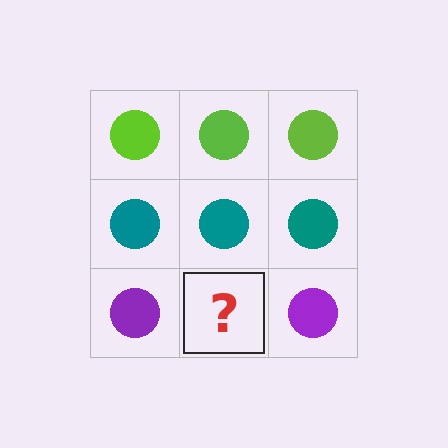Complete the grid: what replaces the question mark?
The question mark should be replaced with a purple circle.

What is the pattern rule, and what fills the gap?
The rule is that each row has a consistent color. The gap should be filled with a purple circle.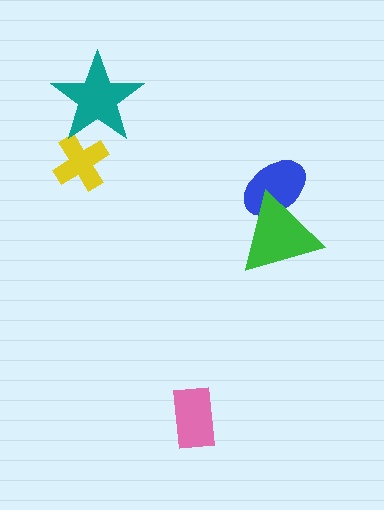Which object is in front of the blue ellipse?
The green triangle is in front of the blue ellipse.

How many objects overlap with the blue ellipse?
1 object overlaps with the blue ellipse.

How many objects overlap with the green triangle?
1 object overlaps with the green triangle.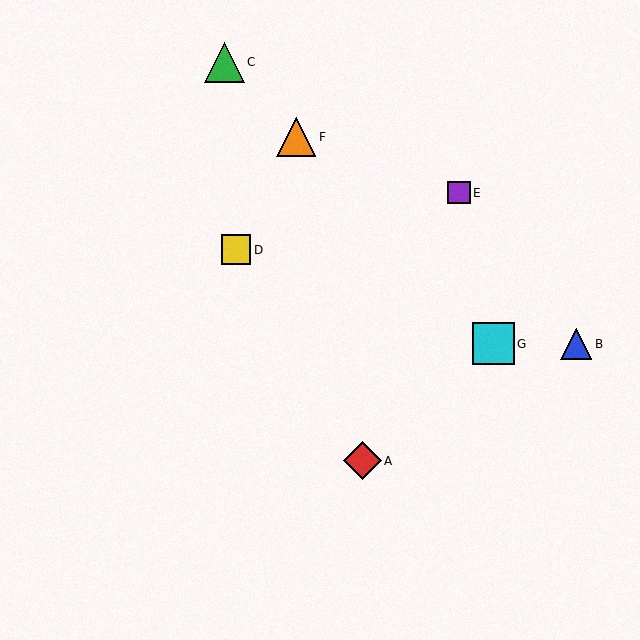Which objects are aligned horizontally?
Objects B, G are aligned horizontally.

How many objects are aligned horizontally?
2 objects (B, G) are aligned horizontally.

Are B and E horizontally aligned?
No, B is at y≈344 and E is at y≈193.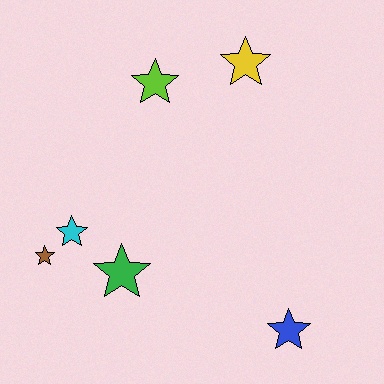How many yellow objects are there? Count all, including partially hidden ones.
There is 1 yellow object.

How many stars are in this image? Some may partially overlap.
There are 6 stars.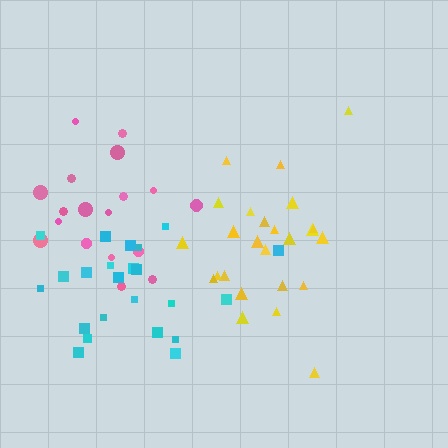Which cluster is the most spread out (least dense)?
Pink.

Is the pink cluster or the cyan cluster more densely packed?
Cyan.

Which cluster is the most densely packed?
Yellow.